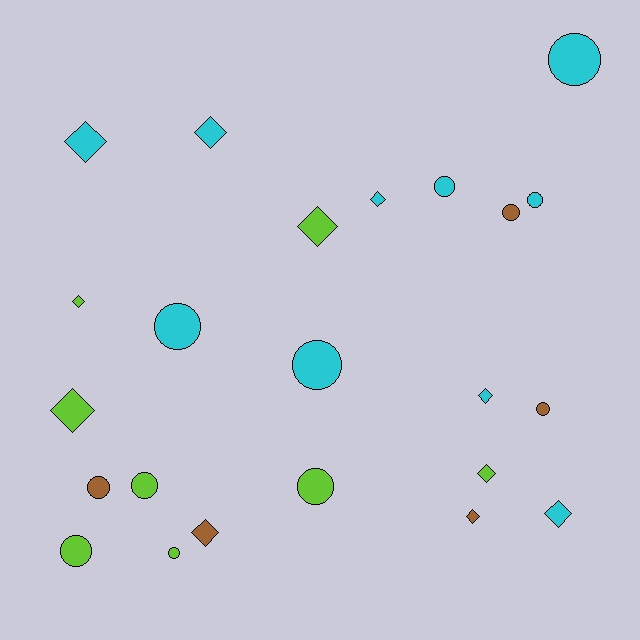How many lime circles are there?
There are 4 lime circles.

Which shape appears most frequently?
Circle, with 12 objects.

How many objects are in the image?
There are 23 objects.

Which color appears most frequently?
Cyan, with 10 objects.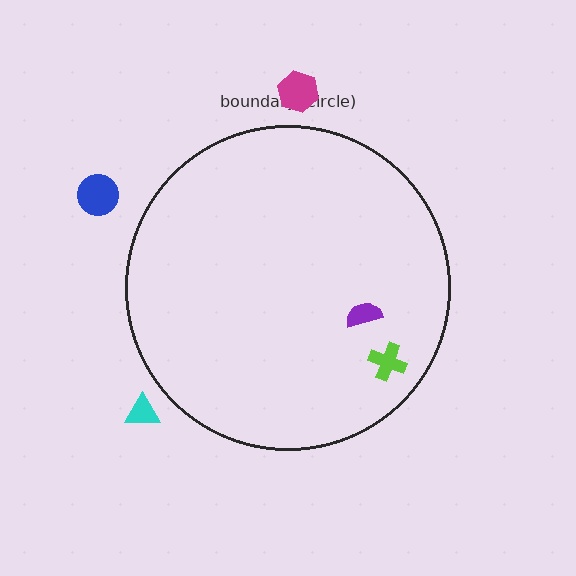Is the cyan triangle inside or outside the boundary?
Outside.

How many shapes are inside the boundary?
2 inside, 3 outside.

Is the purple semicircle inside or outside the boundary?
Inside.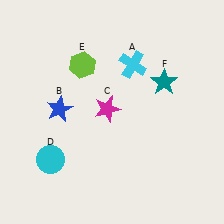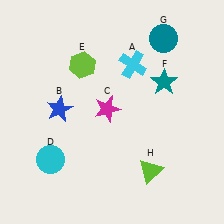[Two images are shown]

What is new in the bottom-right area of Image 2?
A lime triangle (H) was added in the bottom-right area of Image 2.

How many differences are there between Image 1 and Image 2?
There are 2 differences between the two images.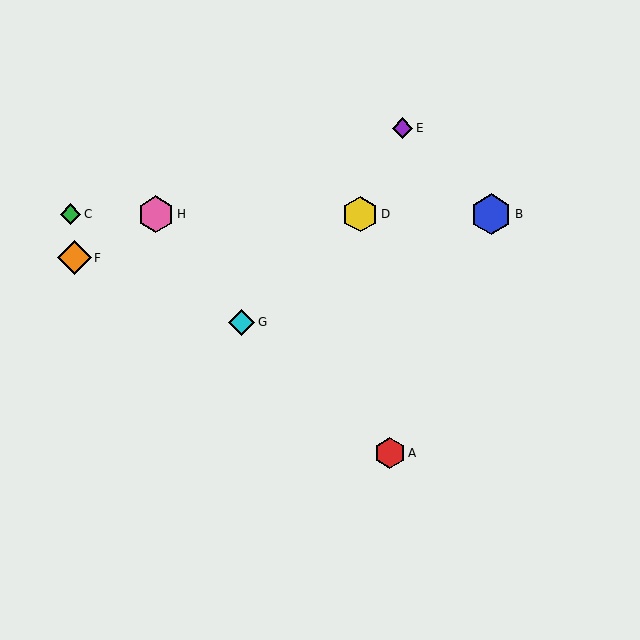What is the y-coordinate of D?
Object D is at y≈214.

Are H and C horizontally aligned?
Yes, both are at y≈214.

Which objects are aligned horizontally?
Objects B, C, D, H are aligned horizontally.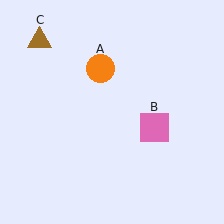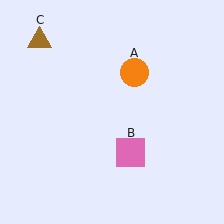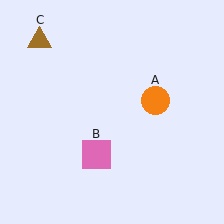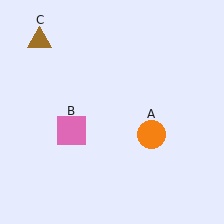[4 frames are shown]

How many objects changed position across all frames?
2 objects changed position: orange circle (object A), pink square (object B).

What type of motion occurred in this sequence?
The orange circle (object A), pink square (object B) rotated clockwise around the center of the scene.